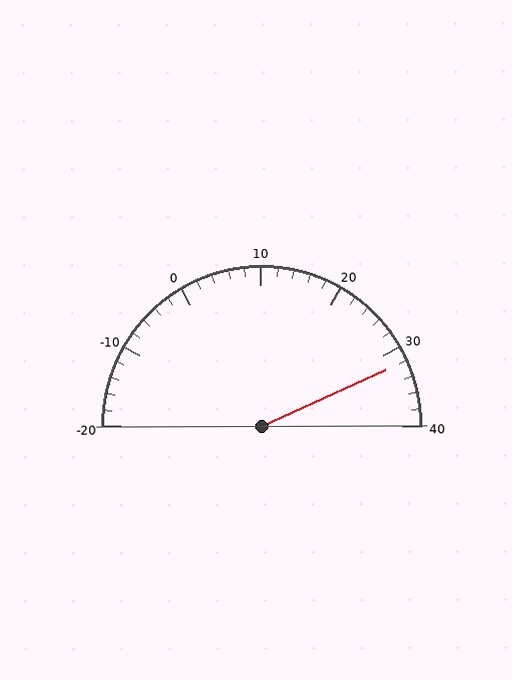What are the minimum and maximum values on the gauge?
The gauge ranges from -20 to 40.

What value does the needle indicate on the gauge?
The needle indicates approximately 32.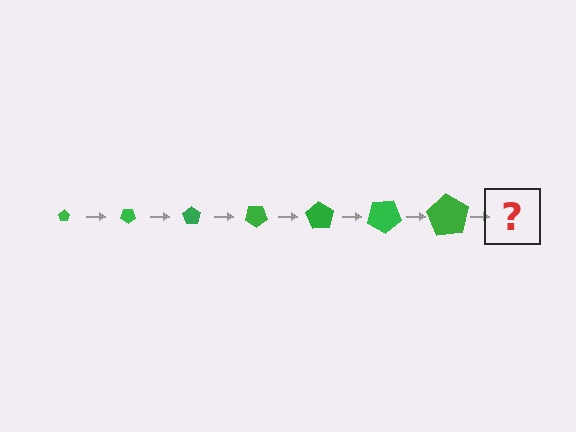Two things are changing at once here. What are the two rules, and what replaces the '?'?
The two rules are that the pentagon grows larger each step and it rotates 35 degrees each step. The '?' should be a pentagon, larger than the previous one and rotated 245 degrees from the start.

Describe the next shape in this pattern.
It should be a pentagon, larger than the previous one and rotated 245 degrees from the start.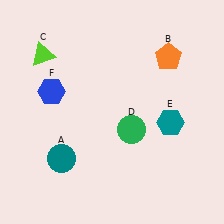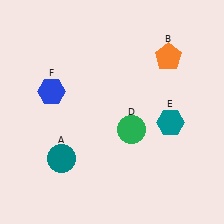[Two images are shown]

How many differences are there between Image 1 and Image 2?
There is 1 difference between the two images.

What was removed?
The lime triangle (C) was removed in Image 2.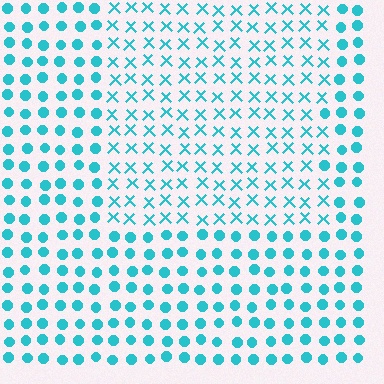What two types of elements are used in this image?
The image uses X marks inside the rectangle region and circles outside it.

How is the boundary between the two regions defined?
The boundary is defined by a change in element shape: X marks inside vs. circles outside. All elements share the same color and spacing.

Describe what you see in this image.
The image is filled with small cyan elements arranged in a uniform grid. A rectangle-shaped region contains X marks, while the surrounding area contains circles. The boundary is defined purely by the change in element shape.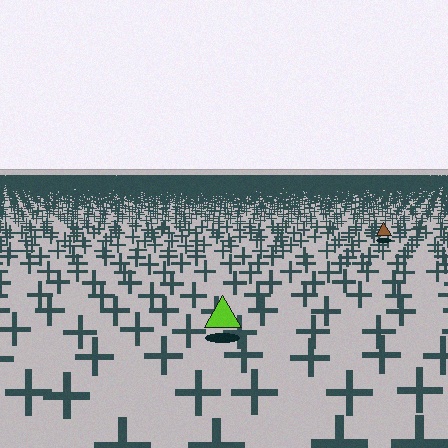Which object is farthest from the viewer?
The brown triangle is farthest from the viewer. It appears smaller and the ground texture around it is denser.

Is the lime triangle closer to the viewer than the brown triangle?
Yes. The lime triangle is closer — you can tell from the texture gradient: the ground texture is coarser near it.